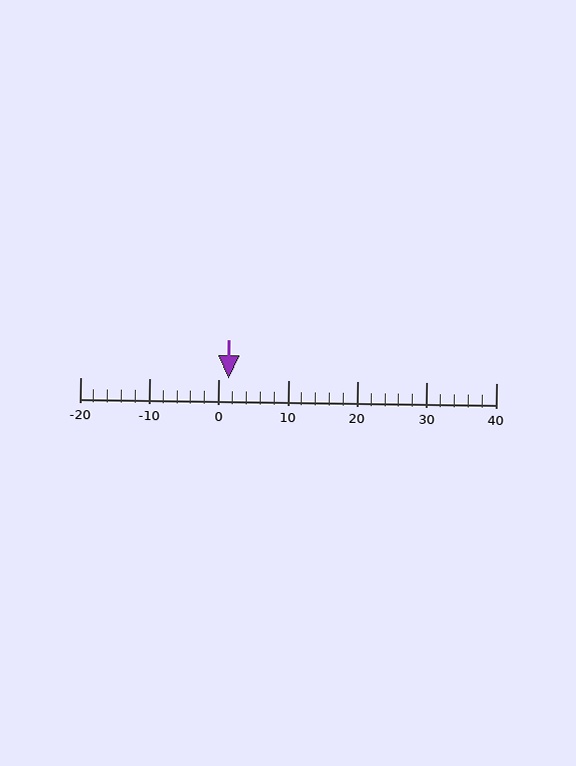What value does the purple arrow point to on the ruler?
The purple arrow points to approximately 1.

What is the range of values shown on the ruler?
The ruler shows values from -20 to 40.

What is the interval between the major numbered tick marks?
The major tick marks are spaced 10 units apart.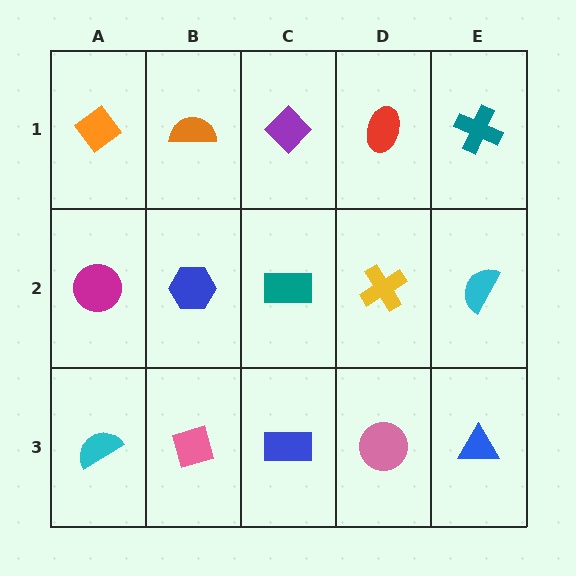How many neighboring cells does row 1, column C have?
3.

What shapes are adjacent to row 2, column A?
An orange diamond (row 1, column A), a cyan semicircle (row 3, column A), a blue hexagon (row 2, column B).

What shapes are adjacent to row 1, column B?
A blue hexagon (row 2, column B), an orange diamond (row 1, column A), a purple diamond (row 1, column C).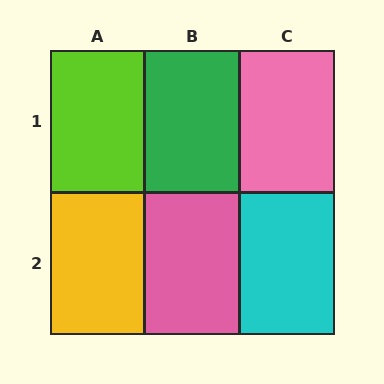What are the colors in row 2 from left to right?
Yellow, pink, cyan.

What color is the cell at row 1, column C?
Pink.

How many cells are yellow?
1 cell is yellow.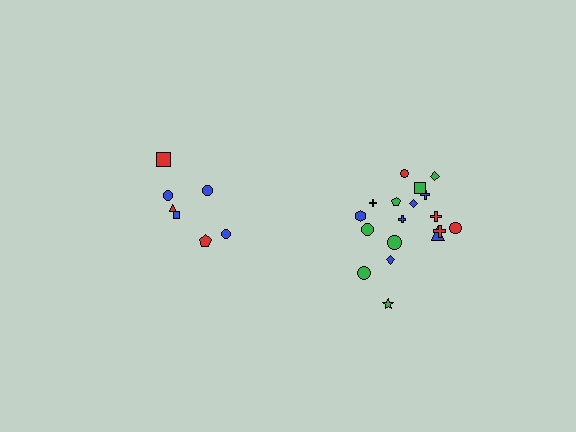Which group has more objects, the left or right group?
The right group.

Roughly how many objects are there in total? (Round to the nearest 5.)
Roughly 25 objects in total.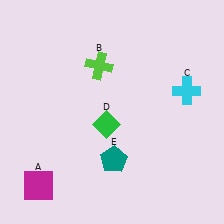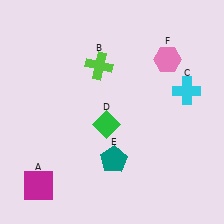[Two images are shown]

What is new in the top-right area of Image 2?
A pink hexagon (F) was added in the top-right area of Image 2.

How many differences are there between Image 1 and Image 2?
There is 1 difference between the two images.